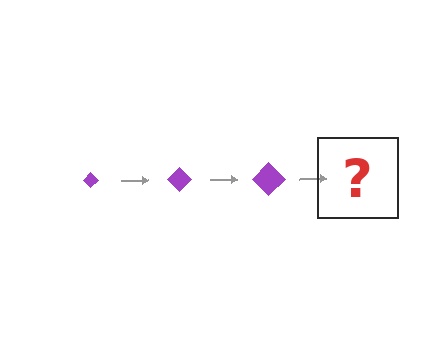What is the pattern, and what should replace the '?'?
The pattern is that the diamond gets progressively larger each step. The '?' should be a purple diamond, larger than the previous one.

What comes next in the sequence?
The next element should be a purple diamond, larger than the previous one.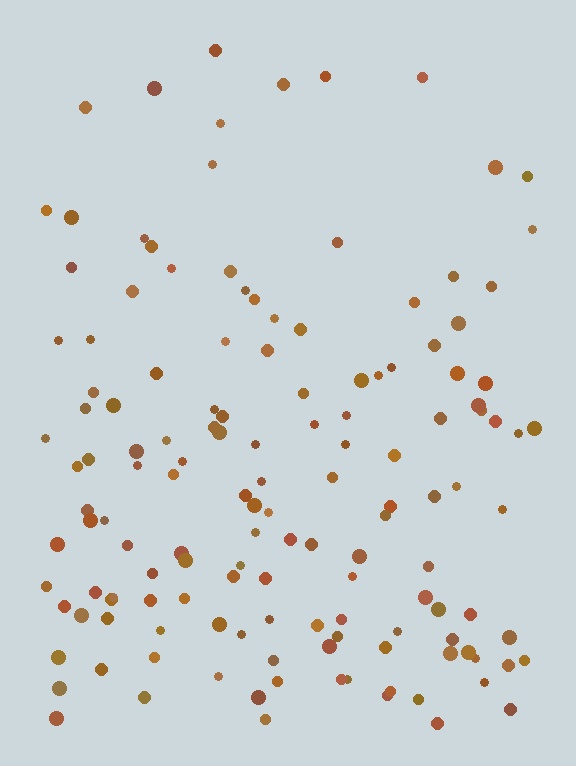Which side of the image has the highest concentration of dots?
The bottom.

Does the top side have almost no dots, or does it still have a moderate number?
Still a moderate number, just noticeably fewer than the bottom.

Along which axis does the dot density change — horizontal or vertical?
Vertical.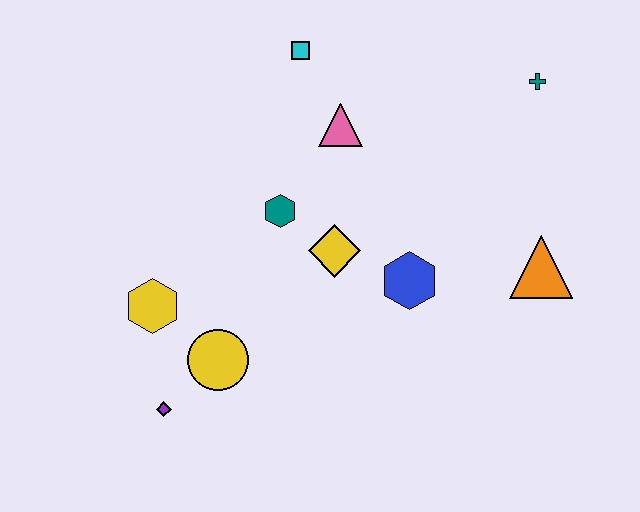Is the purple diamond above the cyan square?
No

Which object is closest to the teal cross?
The orange triangle is closest to the teal cross.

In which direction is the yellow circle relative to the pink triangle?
The yellow circle is below the pink triangle.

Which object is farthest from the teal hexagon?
The teal cross is farthest from the teal hexagon.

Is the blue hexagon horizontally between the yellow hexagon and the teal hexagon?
No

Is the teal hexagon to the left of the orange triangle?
Yes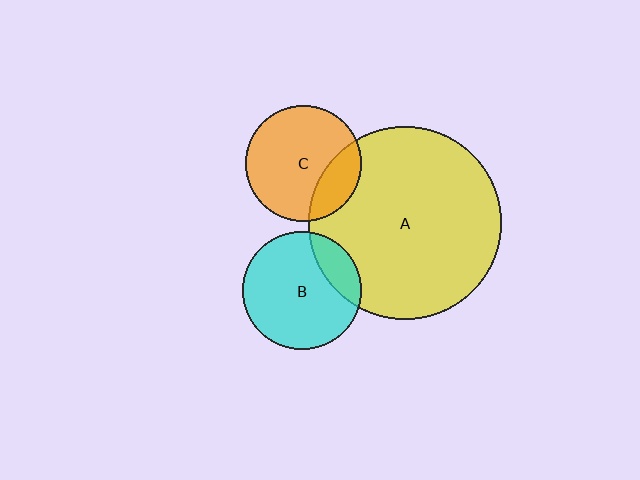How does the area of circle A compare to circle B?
Approximately 2.6 times.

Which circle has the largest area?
Circle A (yellow).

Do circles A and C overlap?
Yes.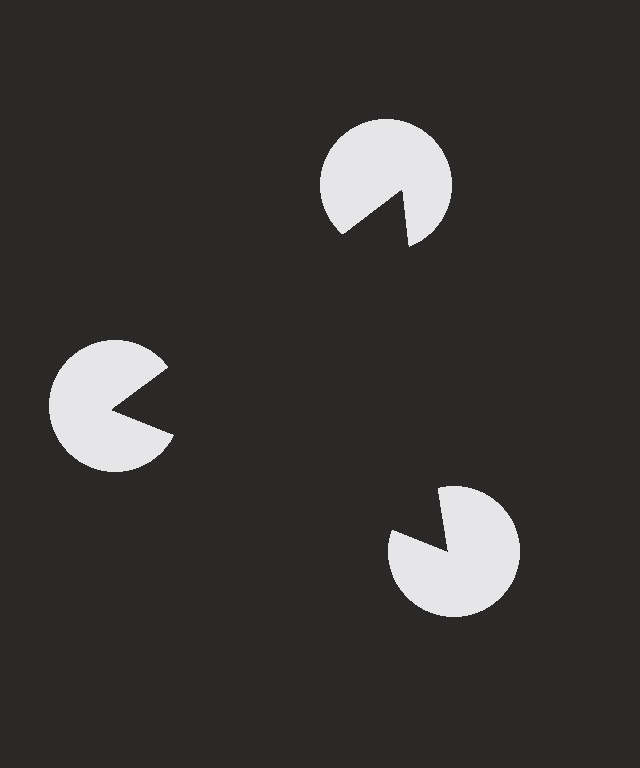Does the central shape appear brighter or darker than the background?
It typically appears slightly darker than the background, even though no actual brightness change is drawn.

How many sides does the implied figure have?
3 sides.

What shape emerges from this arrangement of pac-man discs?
An illusory triangle — its edges are inferred from the aligned wedge cuts in the pac-man discs, not physically drawn.